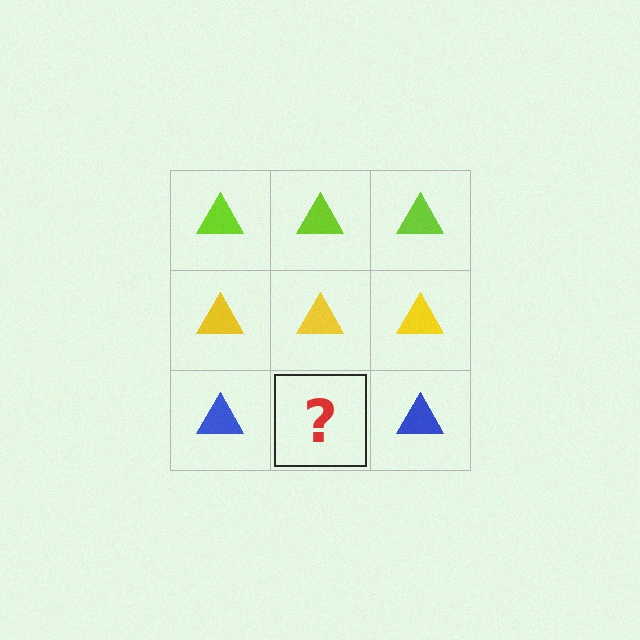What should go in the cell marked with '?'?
The missing cell should contain a blue triangle.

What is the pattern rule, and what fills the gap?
The rule is that each row has a consistent color. The gap should be filled with a blue triangle.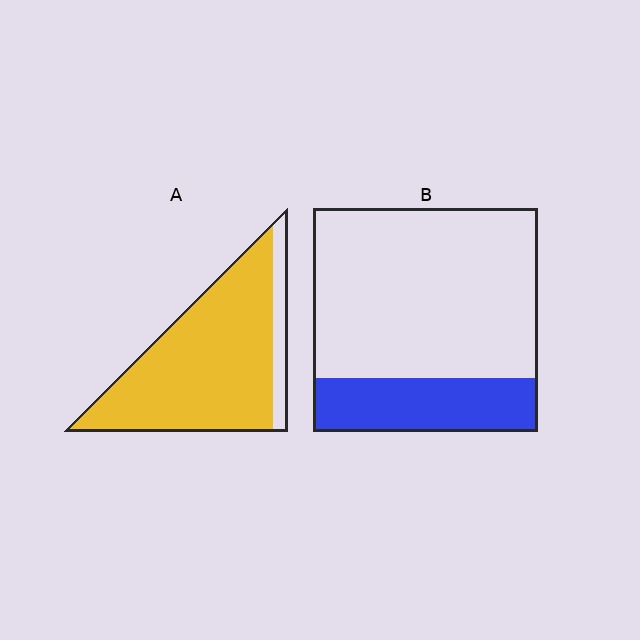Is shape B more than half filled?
No.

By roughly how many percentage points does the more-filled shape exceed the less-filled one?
By roughly 65 percentage points (A over B).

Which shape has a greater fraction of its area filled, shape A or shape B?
Shape A.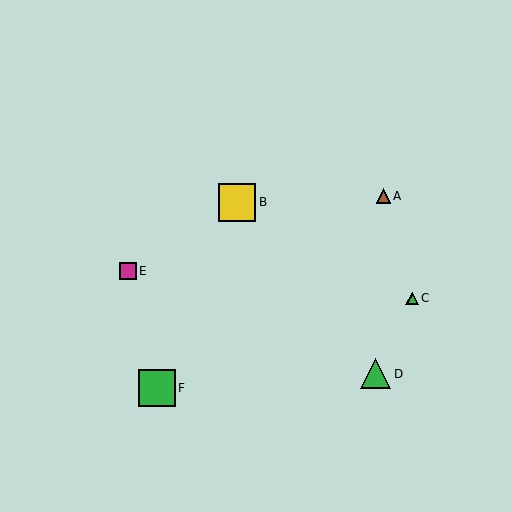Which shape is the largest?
The yellow square (labeled B) is the largest.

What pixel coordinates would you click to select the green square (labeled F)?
Click at (157, 388) to select the green square F.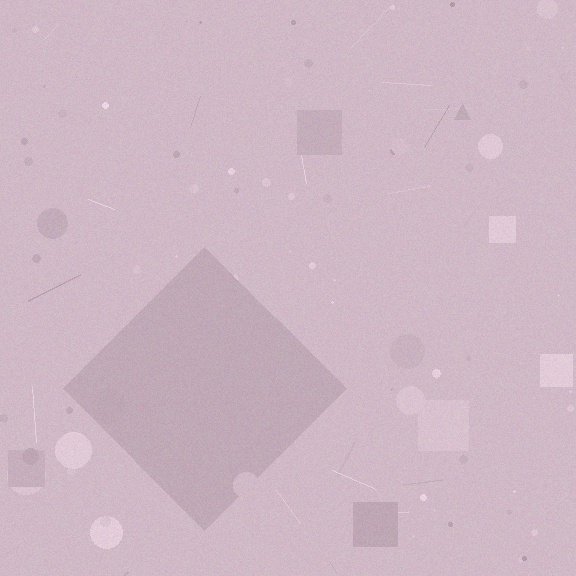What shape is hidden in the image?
A diamond is hidden in the image.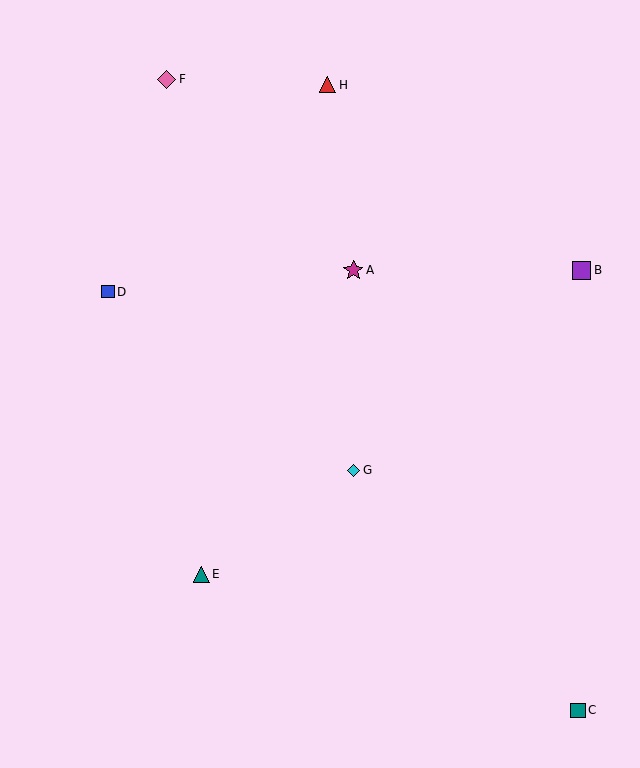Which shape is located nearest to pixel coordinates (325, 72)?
The red triangle (labeled H) at (327, 85) is nearest to that location.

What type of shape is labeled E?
Shape E is a teal triangle.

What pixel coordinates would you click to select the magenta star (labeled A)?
Click at (353, 270) to select the magenta star A.